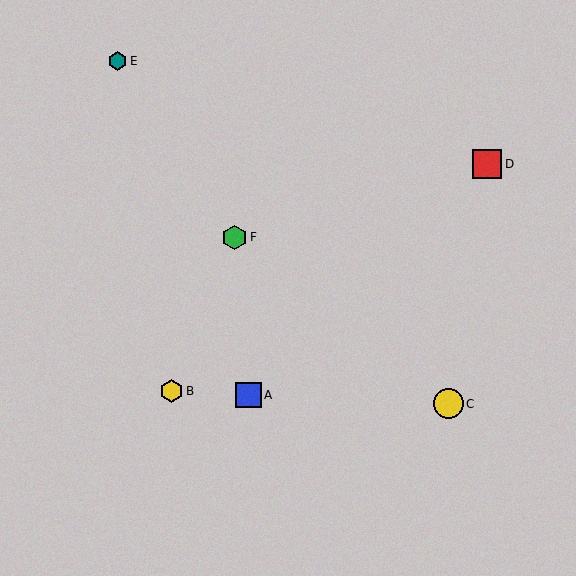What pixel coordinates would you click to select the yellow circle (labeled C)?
Click at (448, 404) to select the yellow circle C.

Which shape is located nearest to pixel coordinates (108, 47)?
The teal hexagon (labeled E) at (118, 61) is nearest to that location.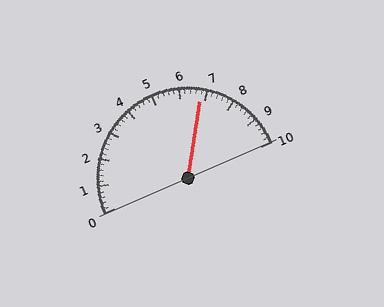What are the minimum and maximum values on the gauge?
The gauge ranges from 0 to 10.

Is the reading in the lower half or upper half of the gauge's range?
The reading is in the upper half of the range (0 to 10).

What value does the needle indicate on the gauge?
The needle indicates approximately 6.8.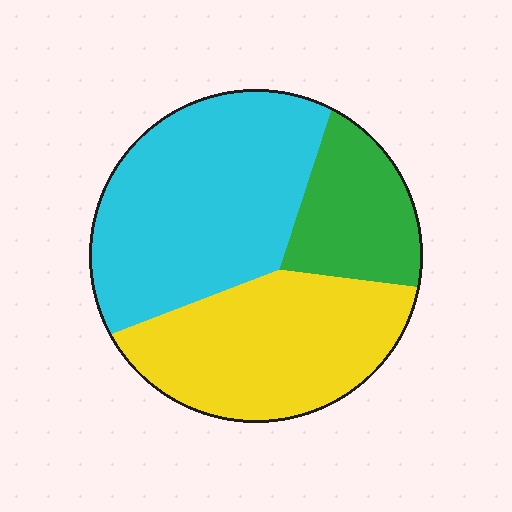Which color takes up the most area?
Cyan, at roughly 45%.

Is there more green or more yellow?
Yellow.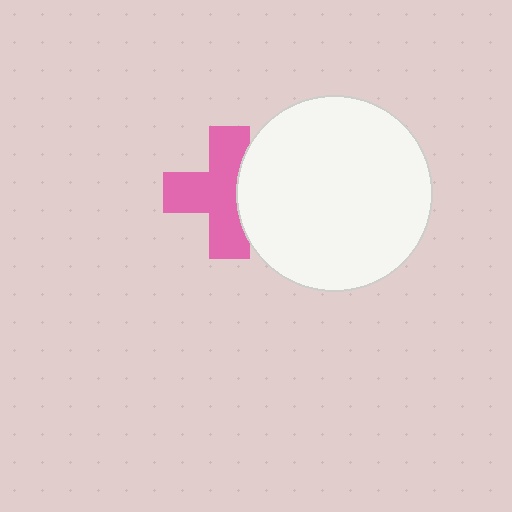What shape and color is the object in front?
The object in front is a white circle.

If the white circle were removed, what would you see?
You would see the complete pink cross.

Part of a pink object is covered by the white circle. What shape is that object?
It is a cross.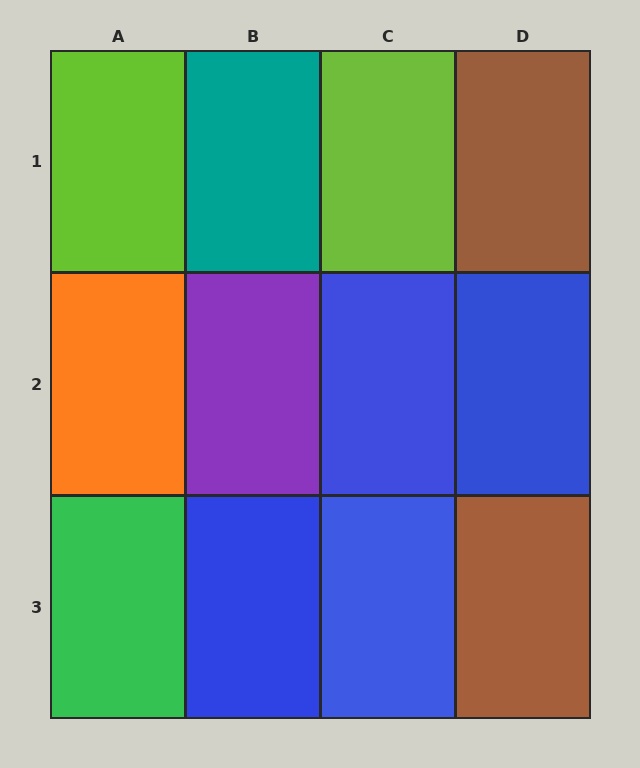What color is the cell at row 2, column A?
Orange.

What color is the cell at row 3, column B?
Blue.